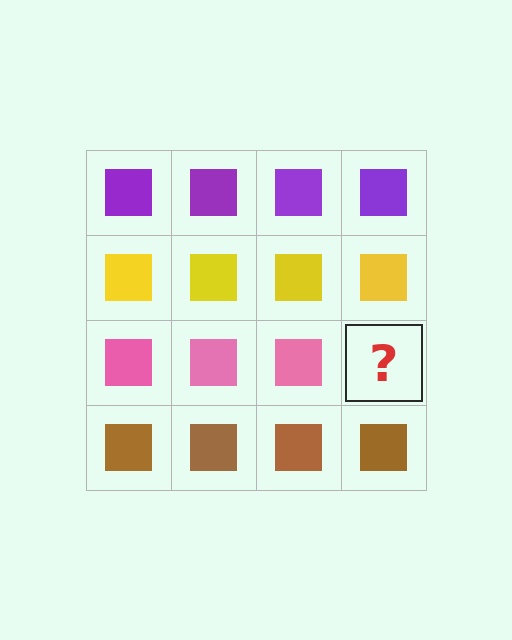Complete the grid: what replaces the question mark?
The question mark should be replaced with a pink square.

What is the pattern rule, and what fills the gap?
The rule is that each row has a consistent color. The gap should be filled with a pink square.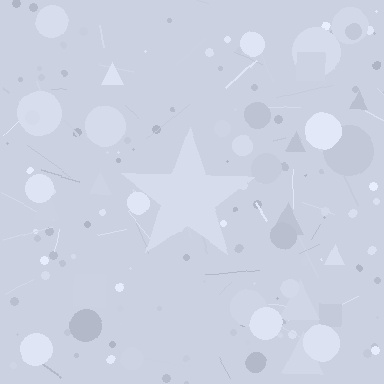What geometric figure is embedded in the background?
A star is embedded in the background.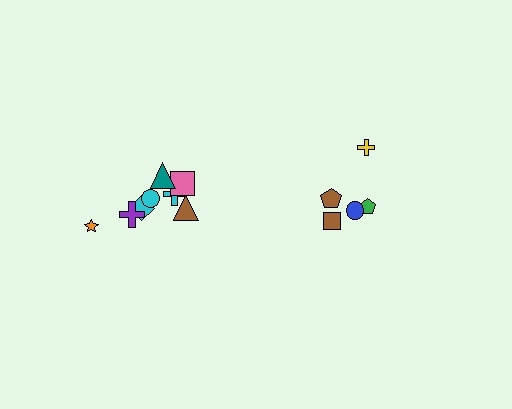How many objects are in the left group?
There are 8 objects.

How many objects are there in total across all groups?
There are 13 objects.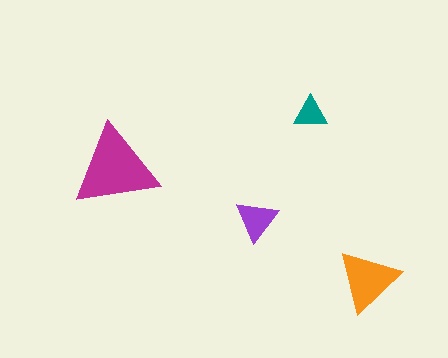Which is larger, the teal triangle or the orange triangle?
The orange one.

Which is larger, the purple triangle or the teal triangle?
The purple one.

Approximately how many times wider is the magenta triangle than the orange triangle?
About 1.5 times wider.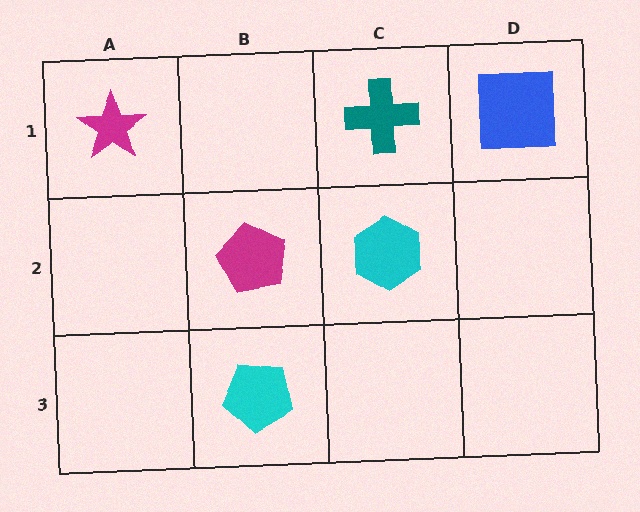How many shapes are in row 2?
2 shapes.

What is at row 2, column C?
A cyan hexagon.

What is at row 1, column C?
A teal cross.